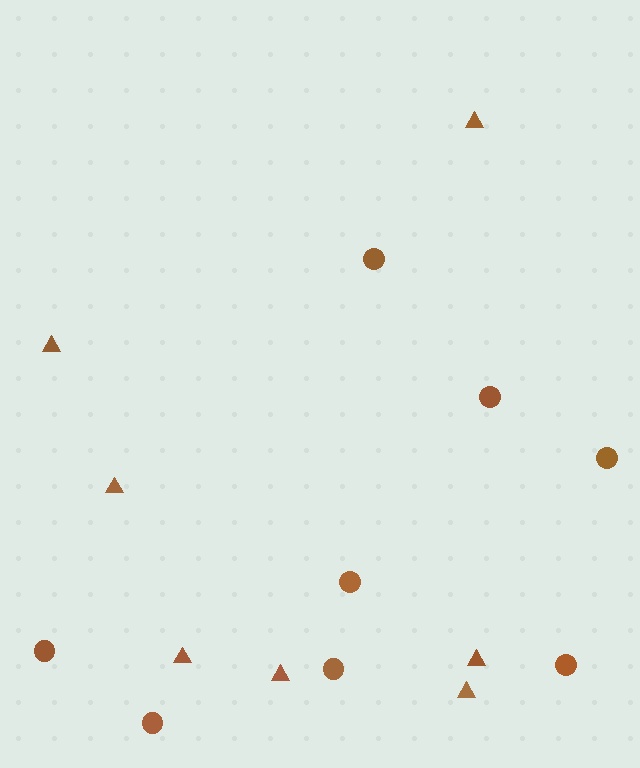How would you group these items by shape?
There are 2 groups: one group of circles (8) and one group of triangles (7).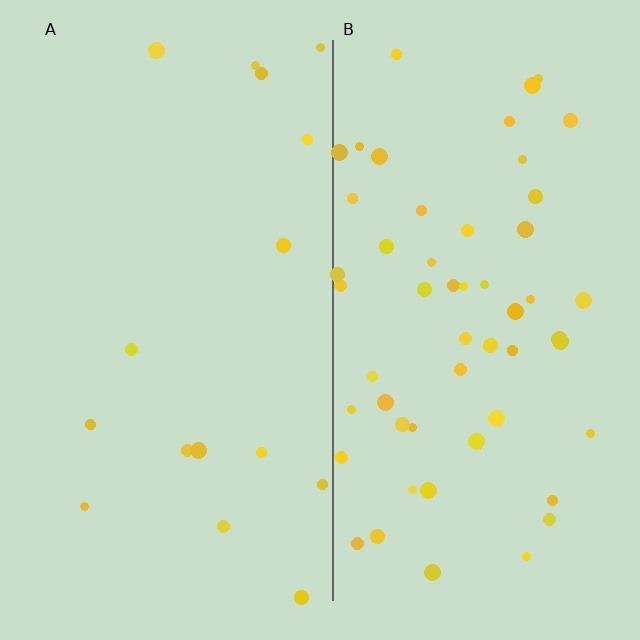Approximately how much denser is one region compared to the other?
Approximately 3.5× — region B over region A.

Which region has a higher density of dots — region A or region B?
B (the right).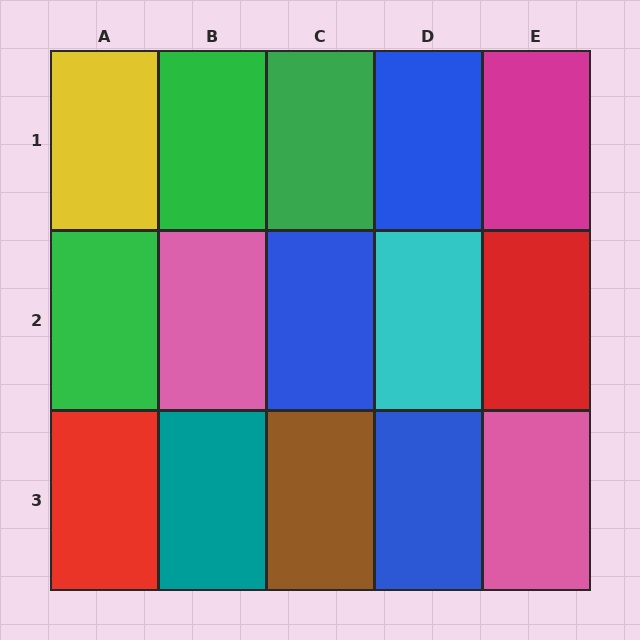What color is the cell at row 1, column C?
Green.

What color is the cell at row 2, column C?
Blue.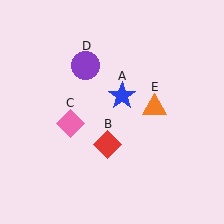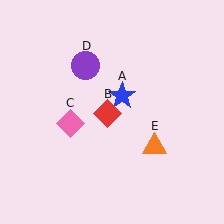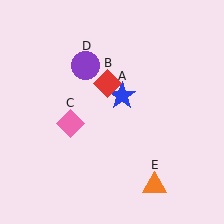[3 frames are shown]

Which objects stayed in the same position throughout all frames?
Blue star (object A) and pink diamond (object C) and purple circle (object D) remained stationary.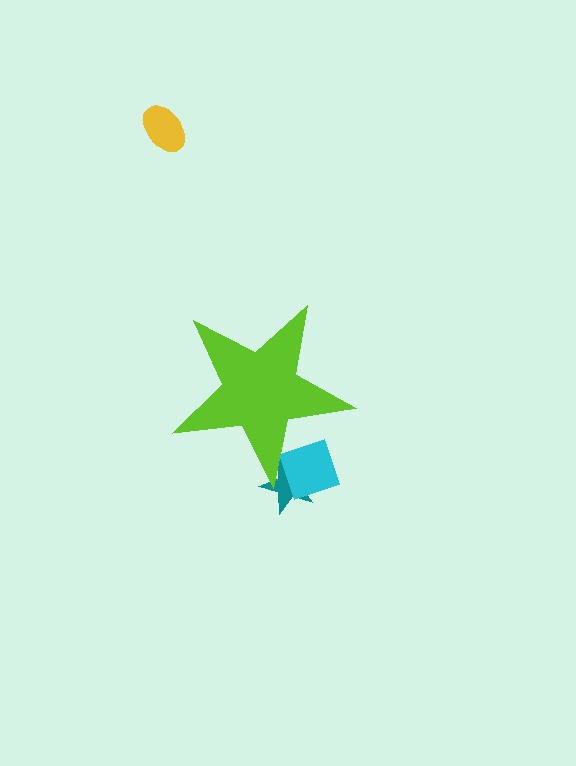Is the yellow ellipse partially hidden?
No, the yellow ellipse is fully visible.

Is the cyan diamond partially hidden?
Yes, the cyan diamond is partially hidden behind the lime star.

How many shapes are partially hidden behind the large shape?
2 shapes are partially hidden.